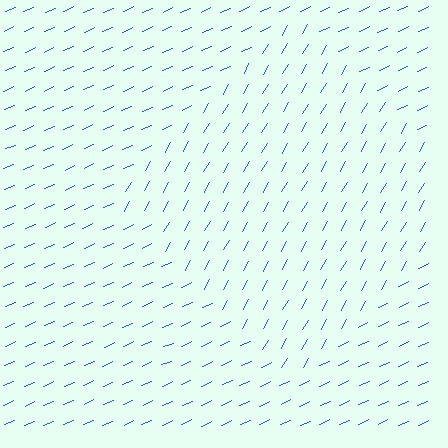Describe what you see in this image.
The image is filled with small blue line segments. A diamond region in the image has lines oriented differently from the surrounding lines, creating a visible texture boundary.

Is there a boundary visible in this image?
Yes, there is a texture boundary formed by a change in line orientation.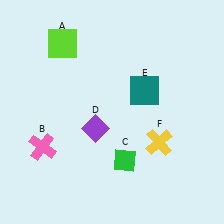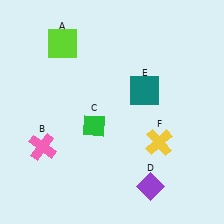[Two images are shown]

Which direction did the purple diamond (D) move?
The purple diamond (D) moved down.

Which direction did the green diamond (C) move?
The green diamond (C) moved up.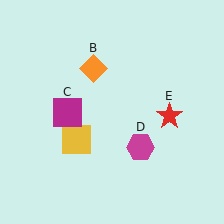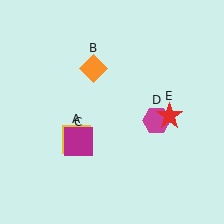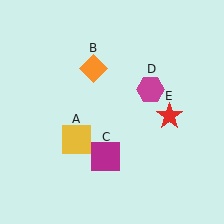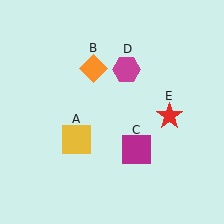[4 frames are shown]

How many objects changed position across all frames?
2 objects changed position: magenta square (object C), magenta hexagon (object D).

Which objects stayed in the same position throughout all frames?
Yellow square (object A) and orange diamond (object B) and red star (object E) remained stationary.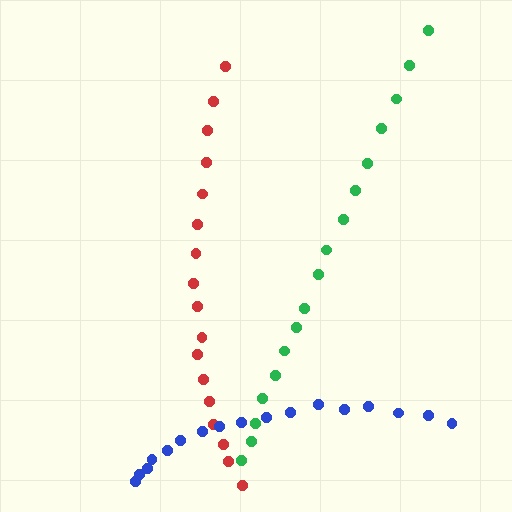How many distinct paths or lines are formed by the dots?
There are 3 distinct paths.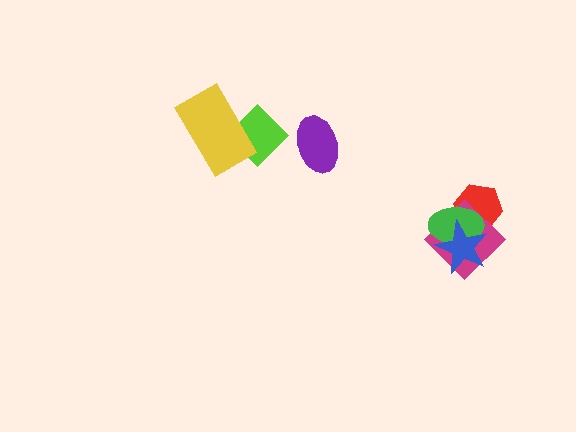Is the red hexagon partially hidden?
Yes, it is partially covered by another shape.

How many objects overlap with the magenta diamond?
3 objects overlap with the magenta diamond.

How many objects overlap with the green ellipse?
3 objects overlap with the green ellipse.